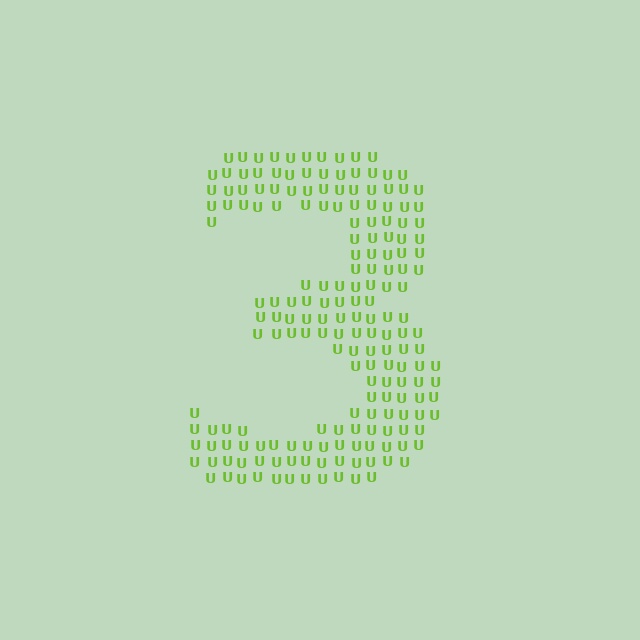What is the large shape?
The large shape is the digit 3.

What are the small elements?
The small elements are letter U's.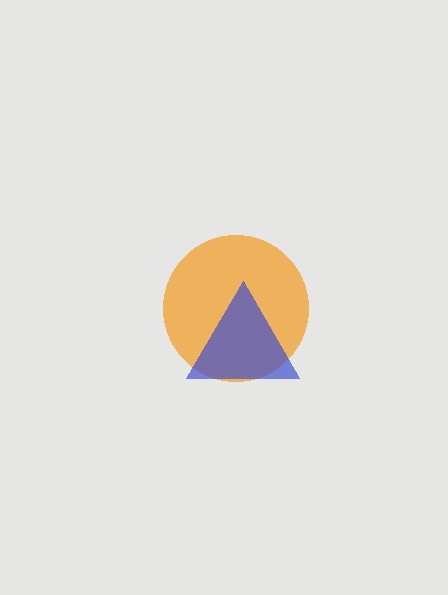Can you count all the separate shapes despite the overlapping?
Yes, there are 2 separate shapes.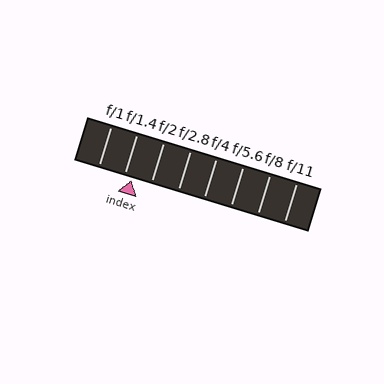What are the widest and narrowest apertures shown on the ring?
The widest aperture shown is f/1 and the narrowest is f/11.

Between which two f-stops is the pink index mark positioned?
The index mark is between f/1.4 and f/2.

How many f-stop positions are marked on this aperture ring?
There are 8 f-stop positions marked.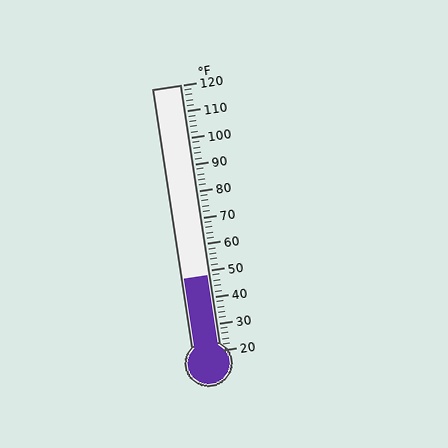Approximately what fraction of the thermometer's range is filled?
The thermometer is filled to approximately 30% of its range.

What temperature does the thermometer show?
The thermometer shows approximately 48°F.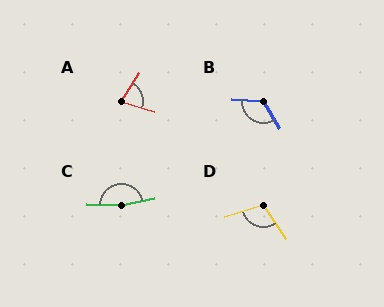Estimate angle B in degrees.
Approximately 124 degrees.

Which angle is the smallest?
A, at approximately 73 degrees.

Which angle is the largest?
C, at approximately 166 degrees.